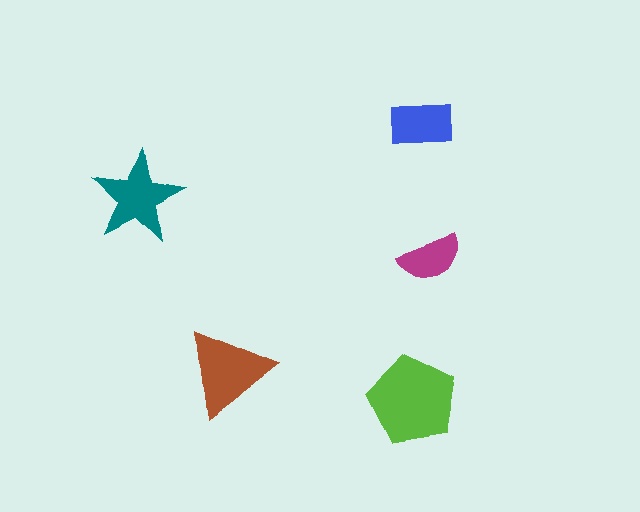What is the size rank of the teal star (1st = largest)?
3rd.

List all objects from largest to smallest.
The lime pentagon, the brown triangle, the teal star, the blue rectangle, the magenta semicircle.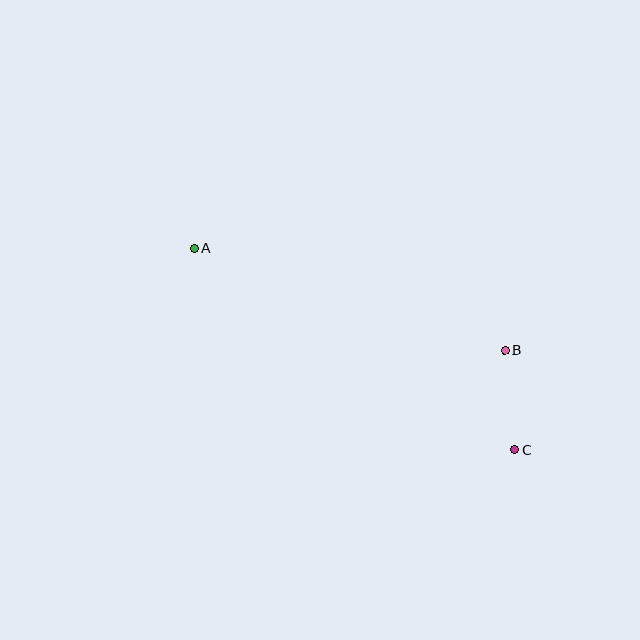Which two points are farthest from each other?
Points A and C are farthest from each other.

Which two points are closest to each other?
Points B and C are closest to each other.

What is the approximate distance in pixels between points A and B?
The distance between A and B is approximately 326 pixels.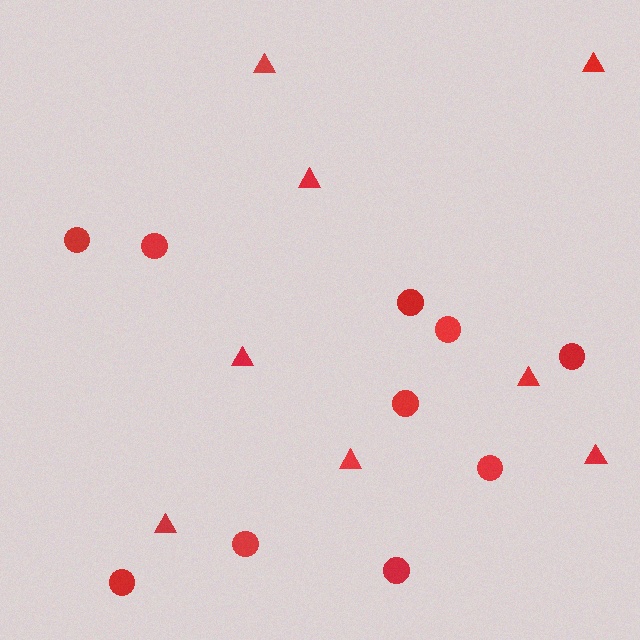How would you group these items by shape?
There are 2 groups: one group of circles (10) and one group of triangles (8).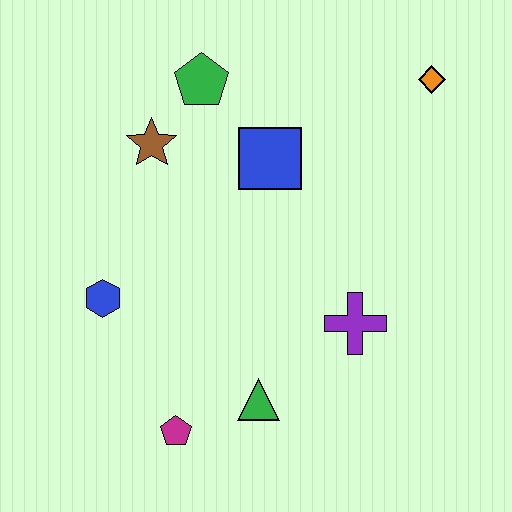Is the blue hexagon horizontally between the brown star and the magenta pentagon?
No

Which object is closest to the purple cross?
The green triangle is closest to the purple cross.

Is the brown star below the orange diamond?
Yes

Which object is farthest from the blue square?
The magenta pentagon is farthest from the blue square.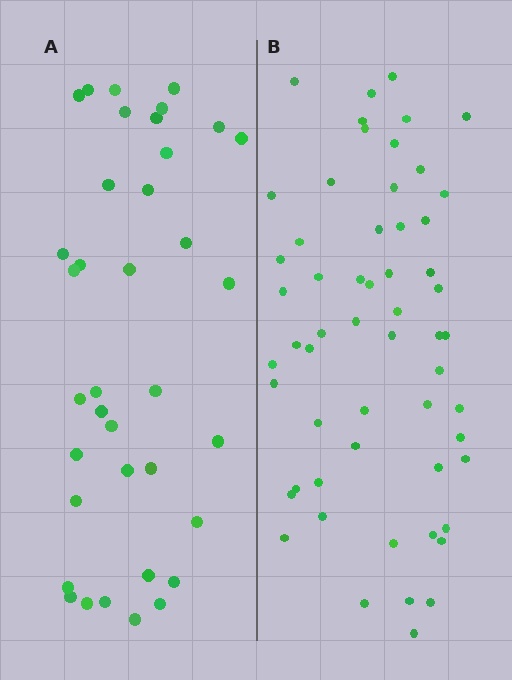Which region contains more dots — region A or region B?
Region B (the right region) has more dots.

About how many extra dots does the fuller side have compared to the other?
Region B has approximately 20 more dots than region A.